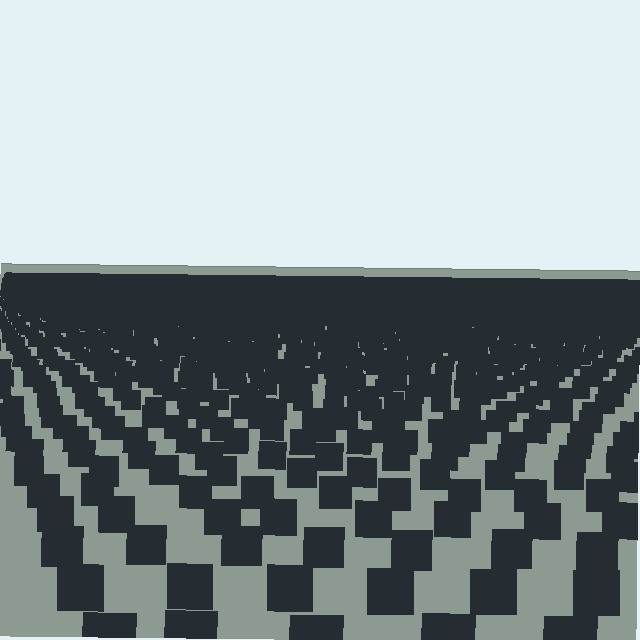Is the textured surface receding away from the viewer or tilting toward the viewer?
The surface is receding away from the viewer. Texture elements get smaller and denser toward the top.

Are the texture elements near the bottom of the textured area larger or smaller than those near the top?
Larger. Near the bottom, elements are closer to the viewer and appear at a bigger on-screen size.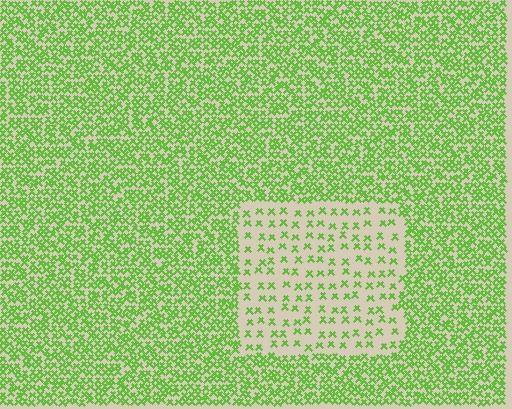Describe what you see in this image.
The image contains small lime elements arranged at two different densities. A rectangle-shaped region is visible where the elements are less densely packed than the surrounding area.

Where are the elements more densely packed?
The elements are more densely packed outside the rectangle boundary.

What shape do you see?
I see a rectangle.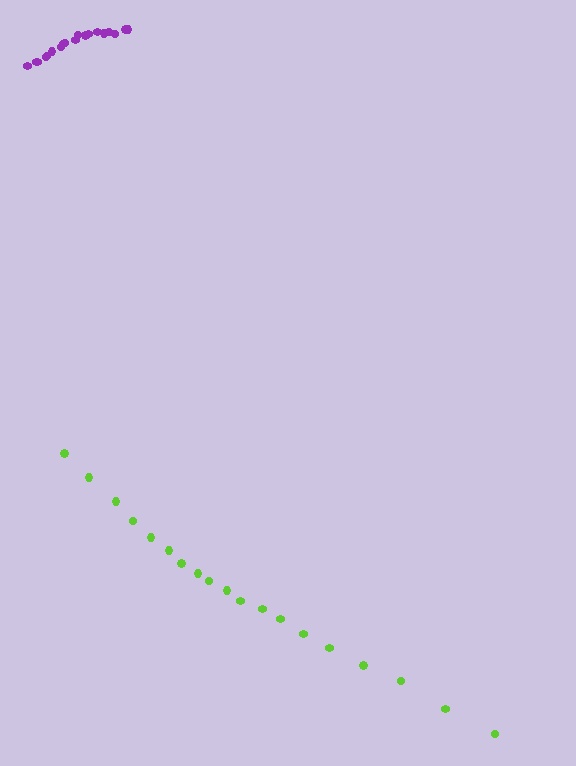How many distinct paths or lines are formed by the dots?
There are 2 distinct paths.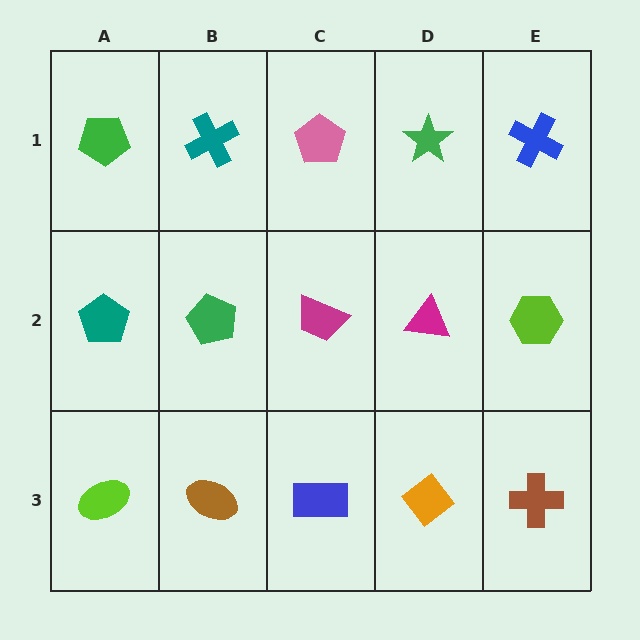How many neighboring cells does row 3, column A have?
2.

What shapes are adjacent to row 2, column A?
A green pentagon (row 1, column A), a lime ellipse (row 3, column A), a green pentagon (row 2, column B).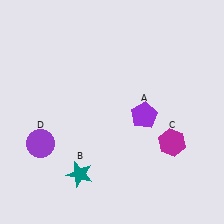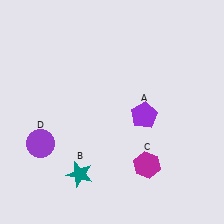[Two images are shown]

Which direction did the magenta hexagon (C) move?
The magenta hexagon (C) moved left.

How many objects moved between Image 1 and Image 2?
1 object moved between the two images.